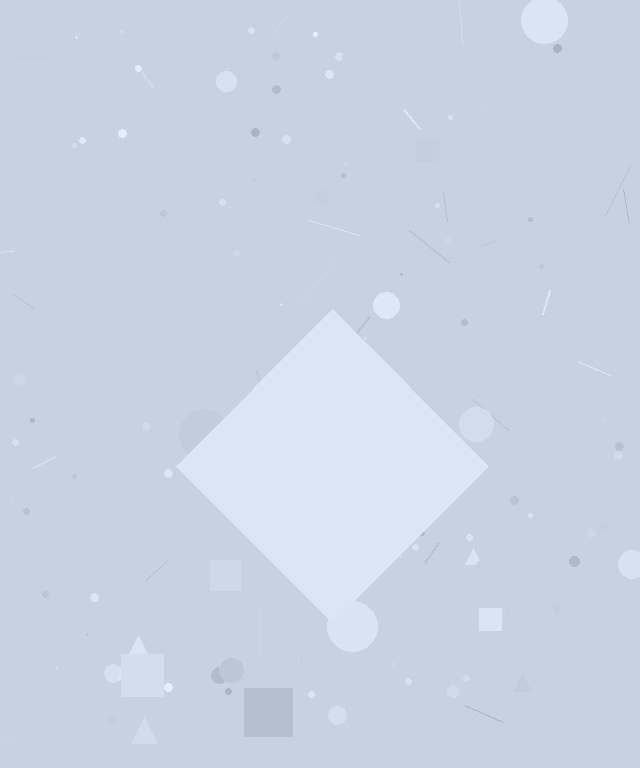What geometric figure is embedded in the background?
A diamond is embedded in the background.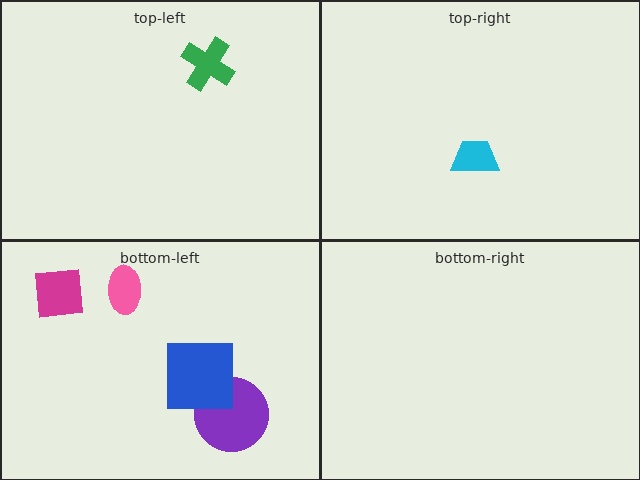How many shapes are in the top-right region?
1.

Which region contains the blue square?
The bottom-left region.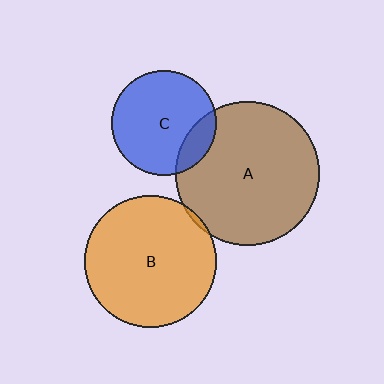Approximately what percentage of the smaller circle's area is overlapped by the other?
Approximately 15%.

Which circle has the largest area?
Circle A (brown).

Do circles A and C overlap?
Yes.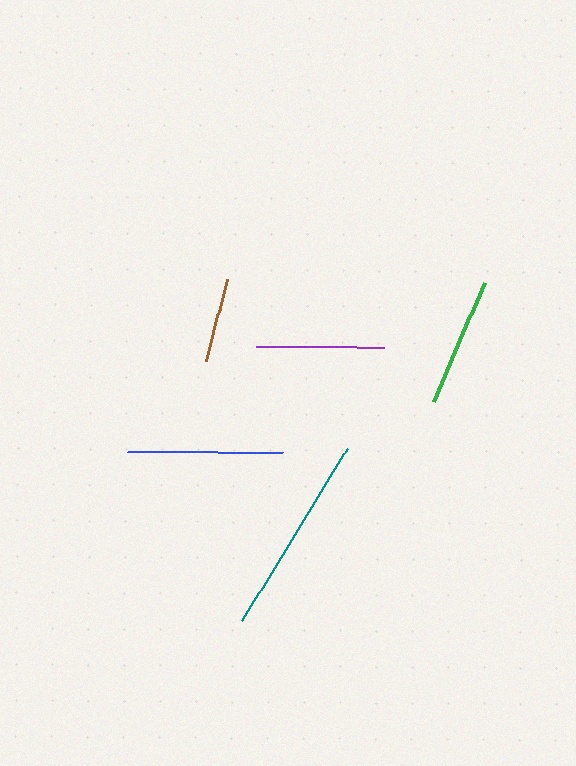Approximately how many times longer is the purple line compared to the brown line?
The purple line is approximately 1.5 times the length of the brown line.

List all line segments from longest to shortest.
From longest to shortest: teal, blue, green, purple, brown.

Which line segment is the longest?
The teal line is the longest at approximately 200 pixels.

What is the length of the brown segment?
The brown segment is approximately 85 pixels long.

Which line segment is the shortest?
The brown line is the shortest at approximately 85 pixels.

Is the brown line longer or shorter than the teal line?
The teal line is longer than the brown line.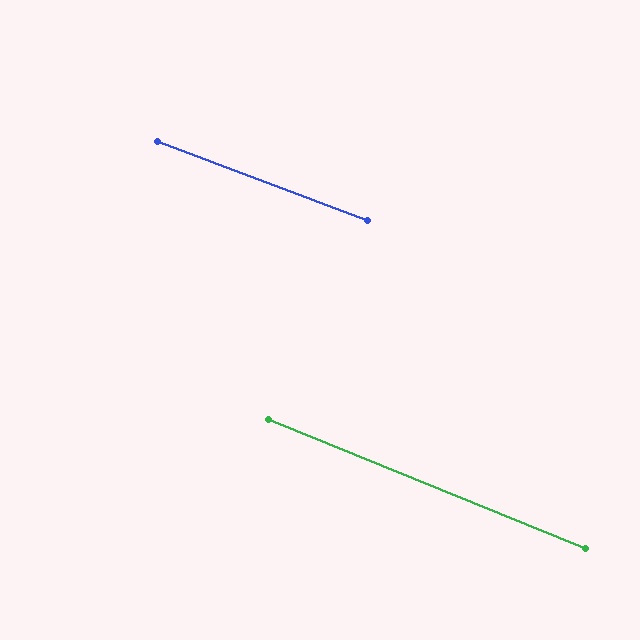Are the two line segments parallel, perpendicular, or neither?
Parallel — their directions differ by only 1.3°.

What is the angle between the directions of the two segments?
Approximately 1 degree.